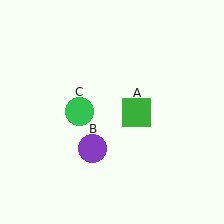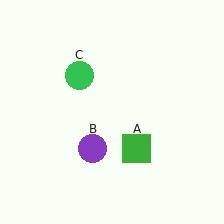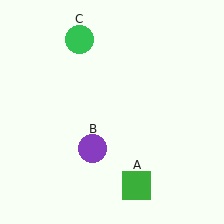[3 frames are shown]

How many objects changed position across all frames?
2 objects changed position: green square (object A), green circle (object C).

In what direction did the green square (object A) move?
The green square (object A) moved down.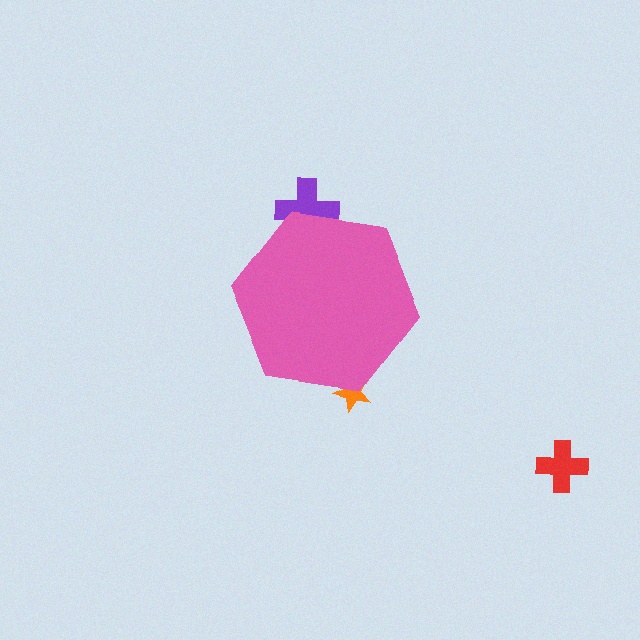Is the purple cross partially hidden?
Yes, the purple cross is partially hidden behind the pink hexagon.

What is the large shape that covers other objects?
A pink hexagon.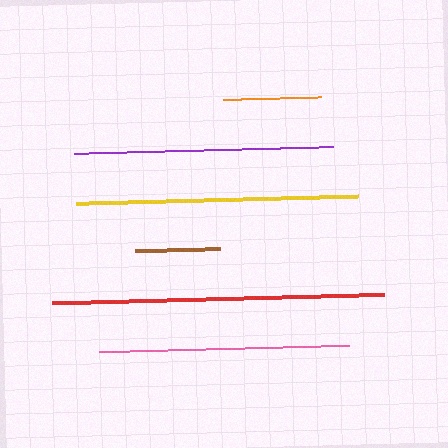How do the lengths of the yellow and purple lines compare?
The yellow and purple lines are approximately the same length.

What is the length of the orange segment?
The orange segment is approximately 98 pixels long.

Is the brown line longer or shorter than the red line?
The red line is longer than the brown line.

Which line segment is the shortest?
The brown line is the shortest at approximately 85 pixels.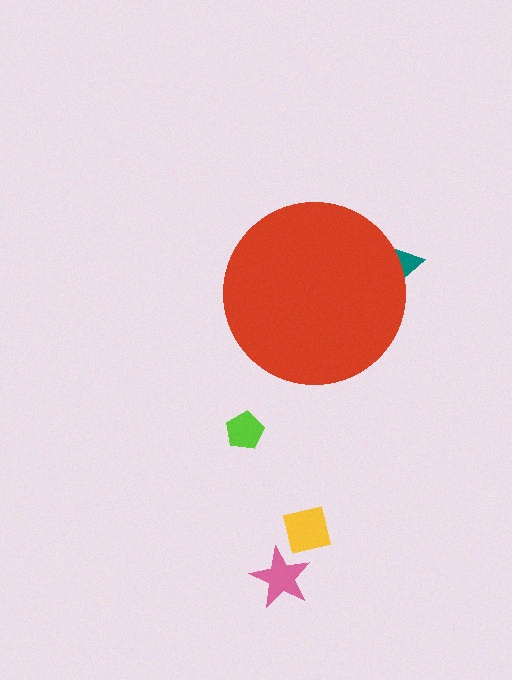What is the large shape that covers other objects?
A red circle.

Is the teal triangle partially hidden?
Yes, the teal triangle is partially hidden behind the red circle.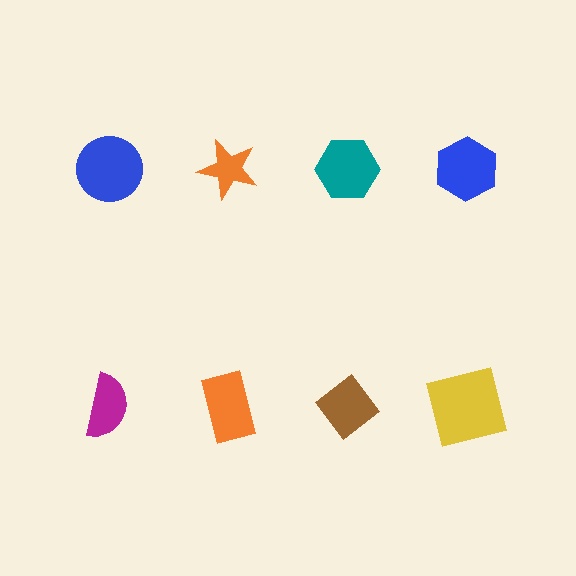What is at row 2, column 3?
A brown diamond.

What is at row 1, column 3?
A teal hexagon.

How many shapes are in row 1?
4 shapes.